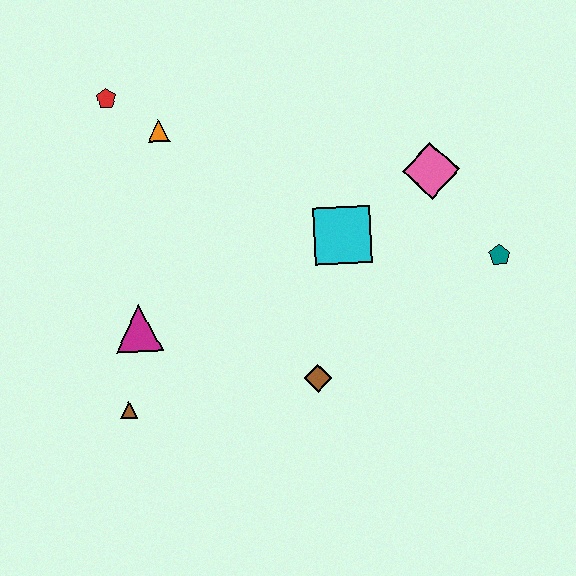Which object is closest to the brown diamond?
The cyan square is closest to the brown diamond.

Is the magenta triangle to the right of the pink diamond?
No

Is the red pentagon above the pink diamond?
Yes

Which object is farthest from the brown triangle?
The teal pentagon is farthest from the brown triangle.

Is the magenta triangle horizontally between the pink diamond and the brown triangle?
Yes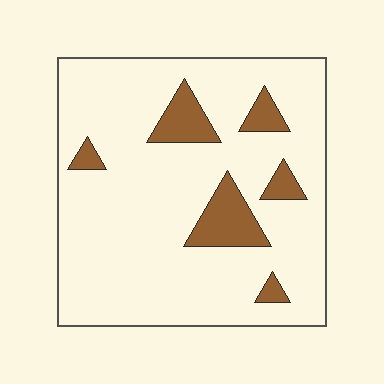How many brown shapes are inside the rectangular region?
6.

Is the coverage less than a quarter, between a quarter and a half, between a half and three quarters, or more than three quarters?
Less than a quarter.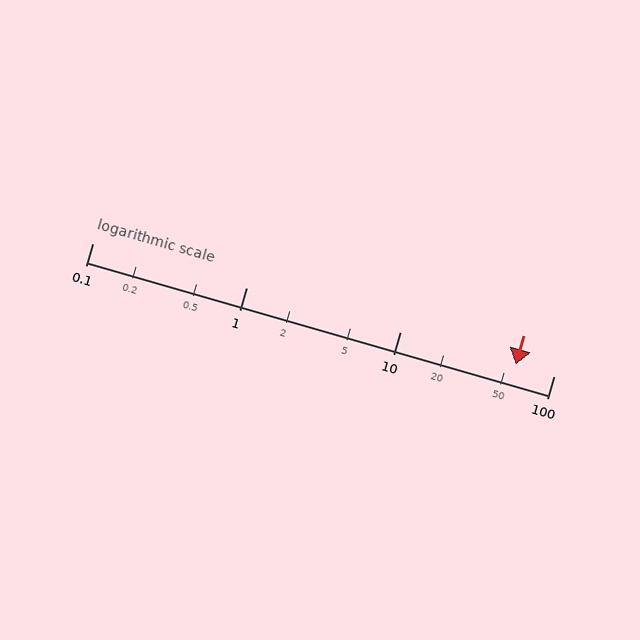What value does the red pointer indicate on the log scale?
The pointer indicates approximately 57.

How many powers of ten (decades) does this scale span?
The scale spans 3 decades, from 0.1 to 100.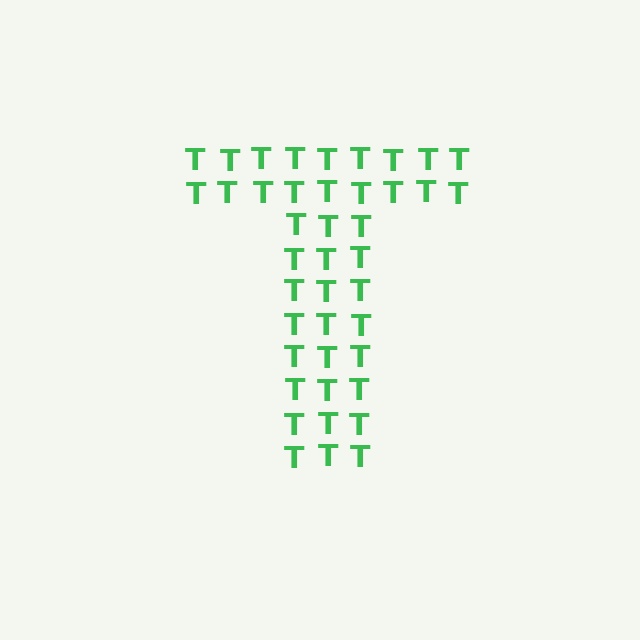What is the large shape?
The large shape is the letter T.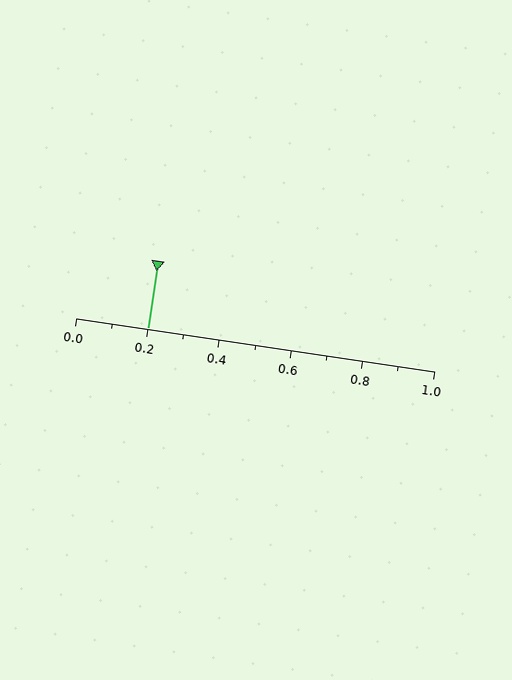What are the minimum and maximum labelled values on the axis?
The axis runs from 0.0 to 1.0.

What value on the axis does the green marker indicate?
The marker indicates approximately 0.2.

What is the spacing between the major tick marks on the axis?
The major ticks are spaced 0.2 apart.